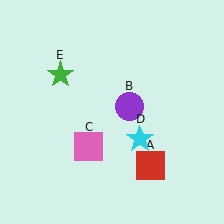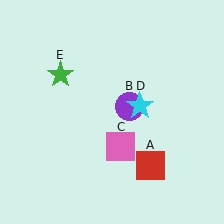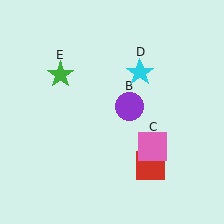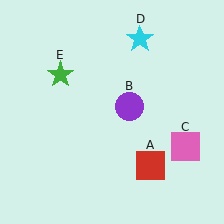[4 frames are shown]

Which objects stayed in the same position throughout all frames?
Red square (object A) and purple circle (object B) and green star (object E) remained stationary.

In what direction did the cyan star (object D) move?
The cyan star (object D) moved up.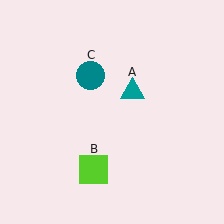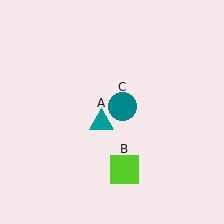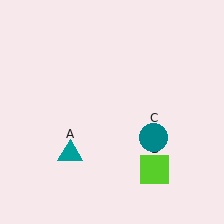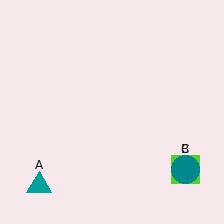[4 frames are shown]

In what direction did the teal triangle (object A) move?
The teal triangle (object A) moved down and to the left.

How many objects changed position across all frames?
3 objects changed position: teal triangle (object A), lime square (object B), teal circle (object C).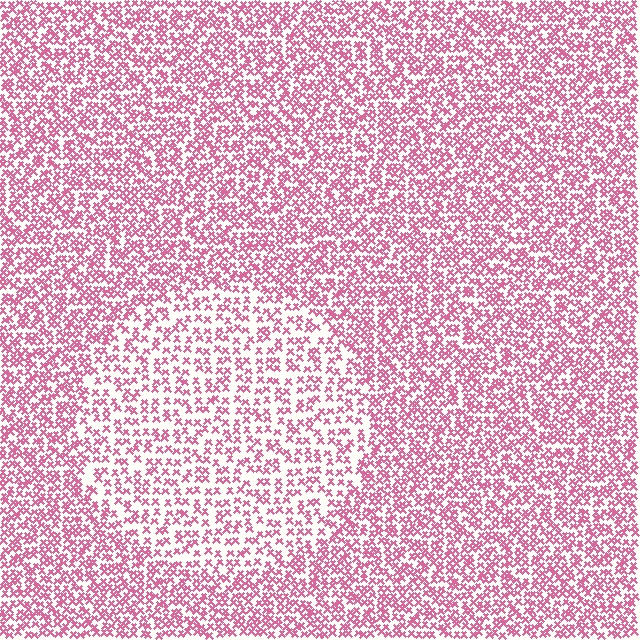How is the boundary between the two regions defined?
The boundary is defined by a change in element density (approximately 1.7x ratio). All elements are the same color, size, and shape.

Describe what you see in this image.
The image contains small pink elements arranged at two different densities. A circle-shaped region is visible where the elements are less densely packed than the surrounding area.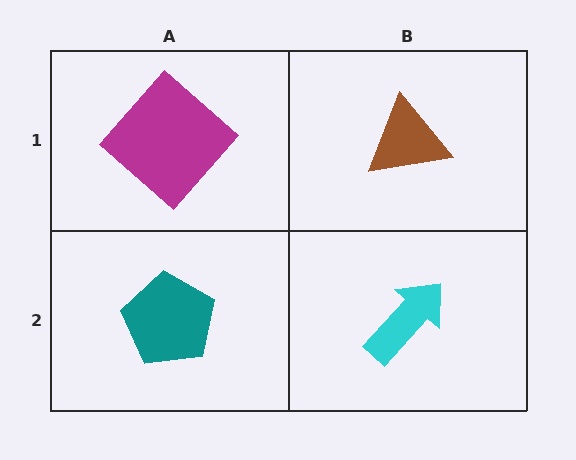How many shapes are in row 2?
2 shapes.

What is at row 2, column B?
A cyan arrow.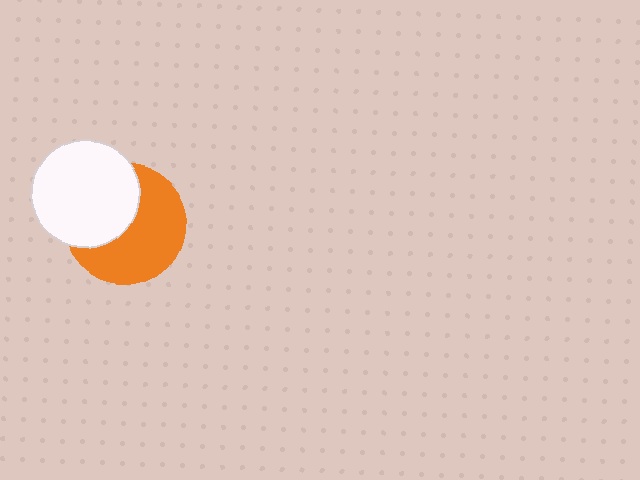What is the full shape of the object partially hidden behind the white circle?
The partially hidden object is an orange circle.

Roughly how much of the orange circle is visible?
About half of it is visible (roughly 58%).